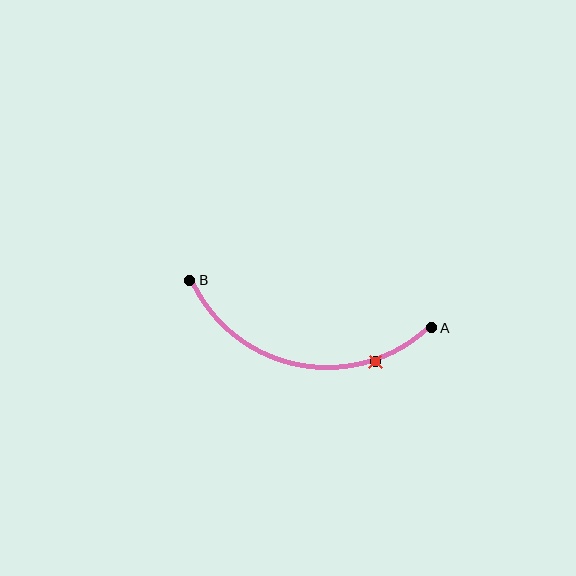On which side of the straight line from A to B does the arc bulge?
The arc bulges below the straight line connecting A and B.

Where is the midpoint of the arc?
The arc midpoint is the point on the curve farthest from the straight line joining A and B. It sits below that line.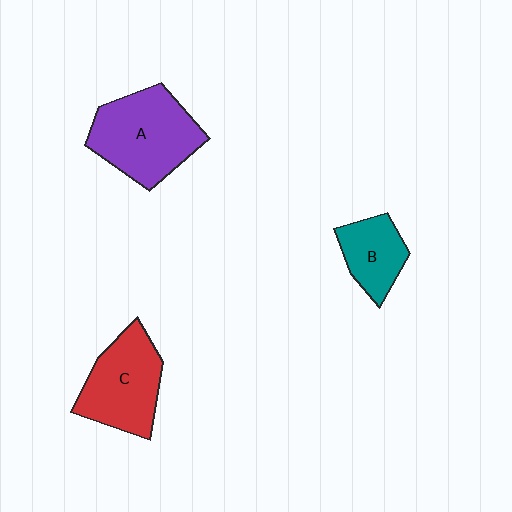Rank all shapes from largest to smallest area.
From largest to smallest: A (purple), C (red), B (teal).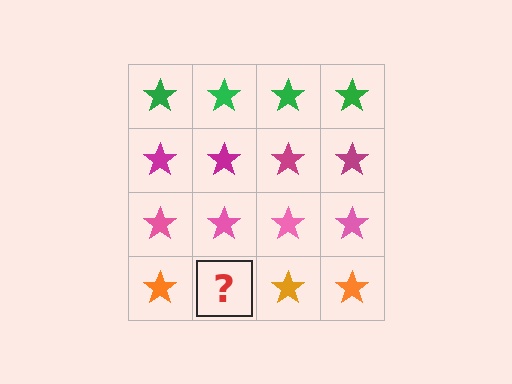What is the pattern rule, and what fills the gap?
The rule is that each row has a consistent color. The gap should be filled with an orange star.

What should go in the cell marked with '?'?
The missing cell should contain an orange star.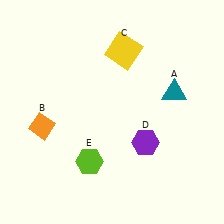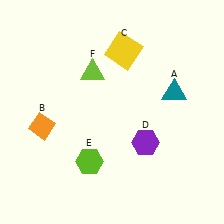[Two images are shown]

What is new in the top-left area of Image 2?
A lime triangle (F) was added in the top-left area of Image 2.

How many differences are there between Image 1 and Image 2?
There is 1 difference between the two images.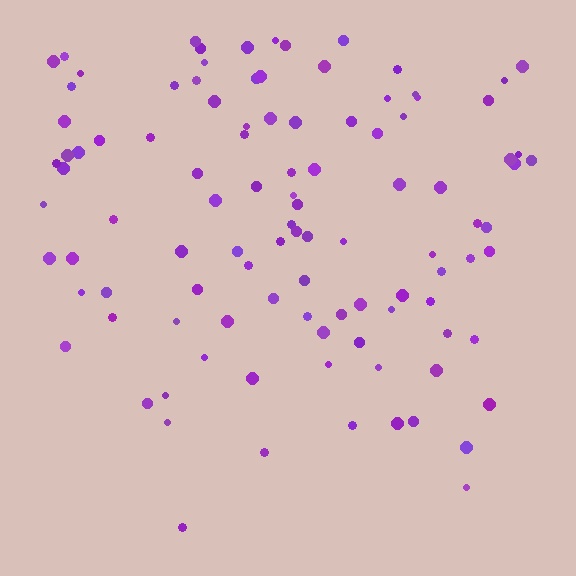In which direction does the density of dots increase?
From bottom to top, with the top side densest.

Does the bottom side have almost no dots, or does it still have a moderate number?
Still a moderate number, just noticeably fewer than the top.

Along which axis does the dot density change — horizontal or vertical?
Vertical.